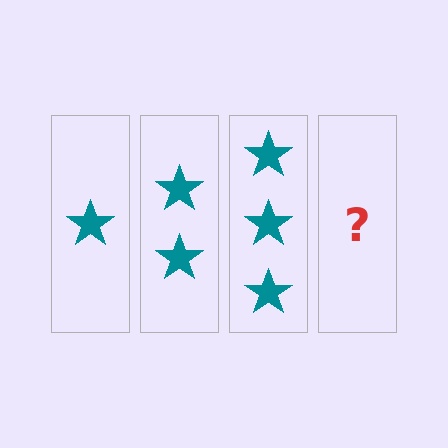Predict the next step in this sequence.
The next step is 4 stars.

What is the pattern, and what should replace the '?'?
The pattern is that each step adds one more star. The '?' should be 4 stars.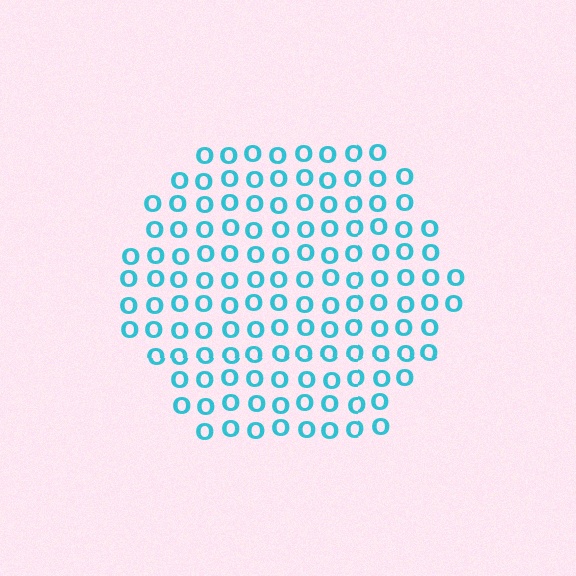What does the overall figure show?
The overall figure shows a hexagon.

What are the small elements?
The small elements are letter O's.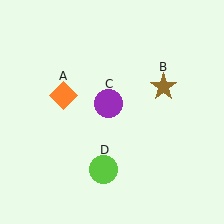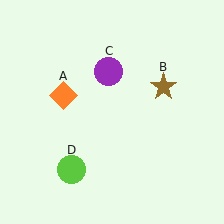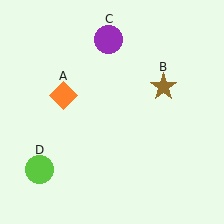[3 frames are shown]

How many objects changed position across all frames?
2 objects changed position: purple circle (object C), lime circle (object D).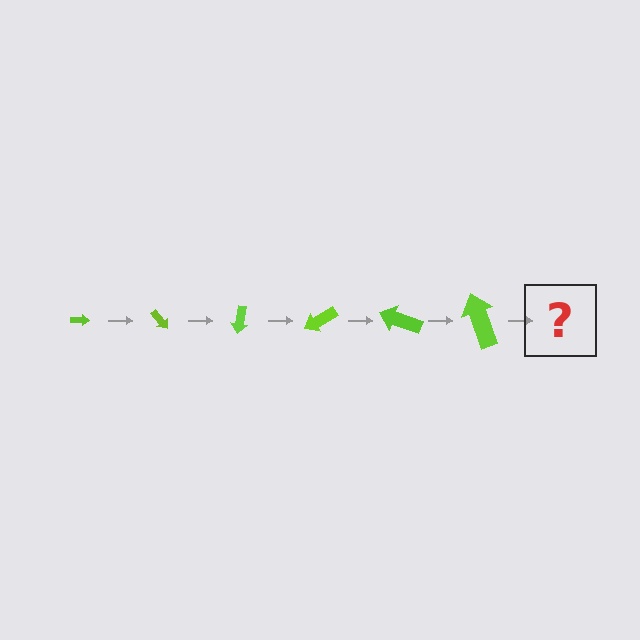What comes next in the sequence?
The next element should be an arrow, larger than the previous one and rotated 300 degrees from the start.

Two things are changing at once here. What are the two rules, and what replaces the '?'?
The two rules are that the arrow grows larger each step and it rotates 50 degrees each step. The '?' should be an arrow, larger than the previous one and rotated 300 degrees from the start.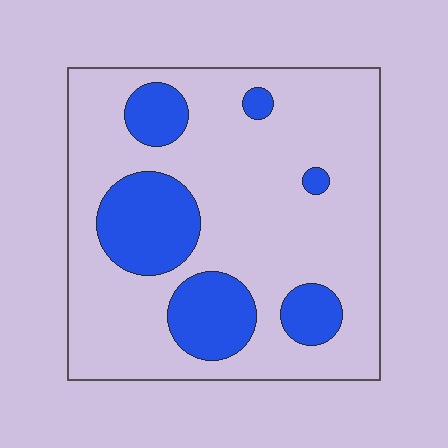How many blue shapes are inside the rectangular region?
6.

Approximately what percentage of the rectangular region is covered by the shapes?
Approximately 25%.